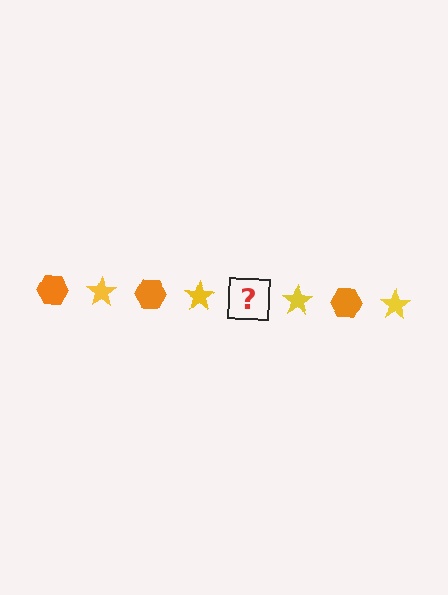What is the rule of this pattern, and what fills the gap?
The rule is that the pattern alternates between orange hexagon and yellow star. The gap should be filled with an orange hexagon.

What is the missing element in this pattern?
The missing element is an orange hexagon.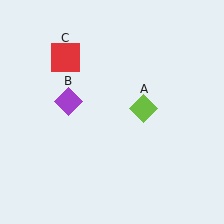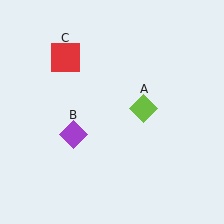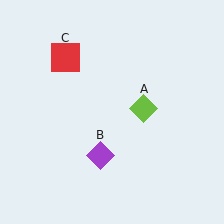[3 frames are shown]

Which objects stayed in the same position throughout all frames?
Lime diamond (object A) and red square (object C) remained stationary.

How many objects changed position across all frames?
1 object changed position: purple diamond (object B).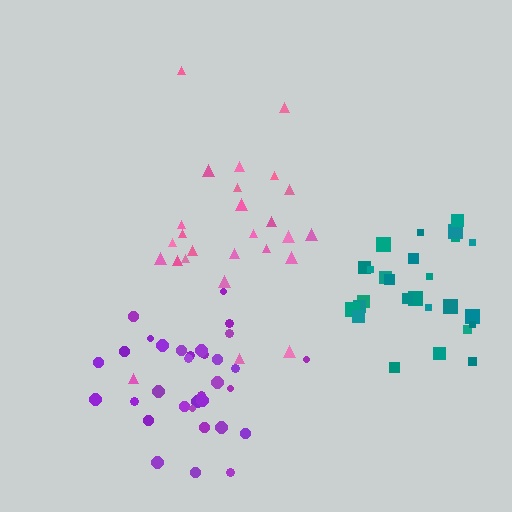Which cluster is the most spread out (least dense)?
Pink.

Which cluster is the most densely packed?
Purple.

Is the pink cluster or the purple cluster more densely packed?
Purple.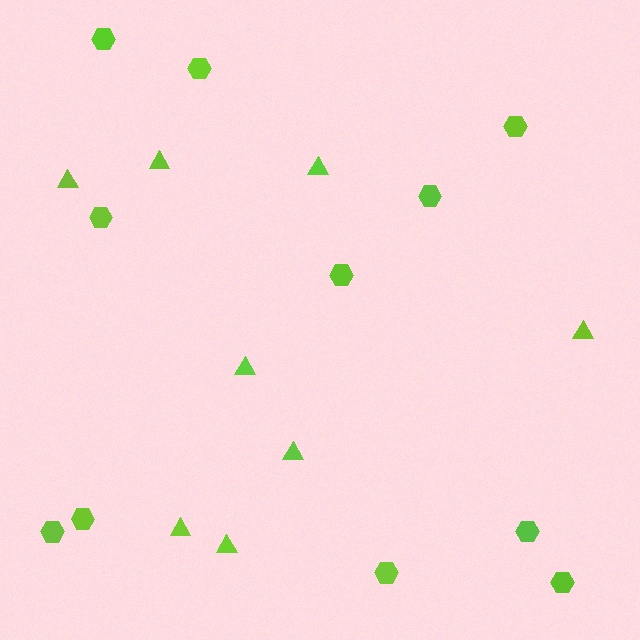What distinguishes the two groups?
There are 2 groups: one group of hexagons (11) and one group of triangles (8).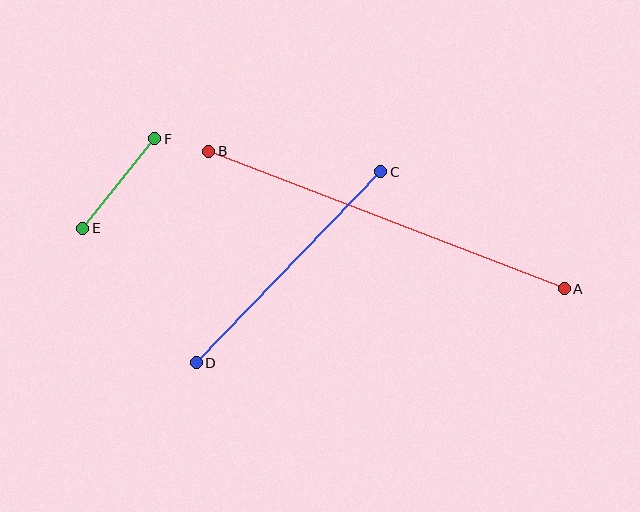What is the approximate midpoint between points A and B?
The midpoint is at approximately (387, 220) pixels.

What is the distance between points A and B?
The distance is approximately 381 pixels.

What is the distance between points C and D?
The distance is approximately 265 pixels.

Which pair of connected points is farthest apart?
Points A and B are farthest apart.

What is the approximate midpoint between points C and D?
The midpoint is at approximately (288, 267) pixels.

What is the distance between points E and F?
The distance is approximately 115 pixels.